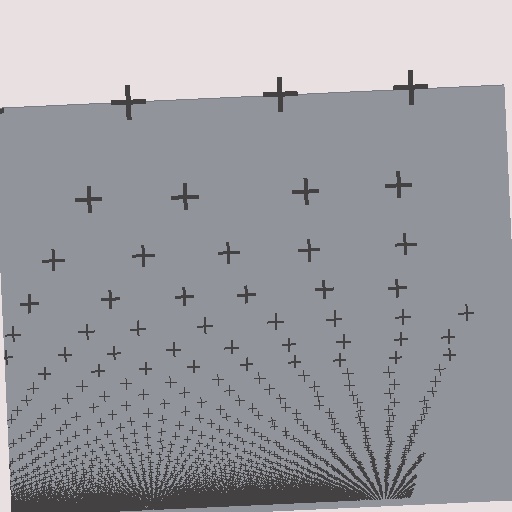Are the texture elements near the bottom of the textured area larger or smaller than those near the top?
Smaller. The gradient is inverted — elements near the bottom are smaller and denser.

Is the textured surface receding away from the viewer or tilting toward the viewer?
The surface appears to tilt toward the viewer. Texture elements get larger and sparser toward the top.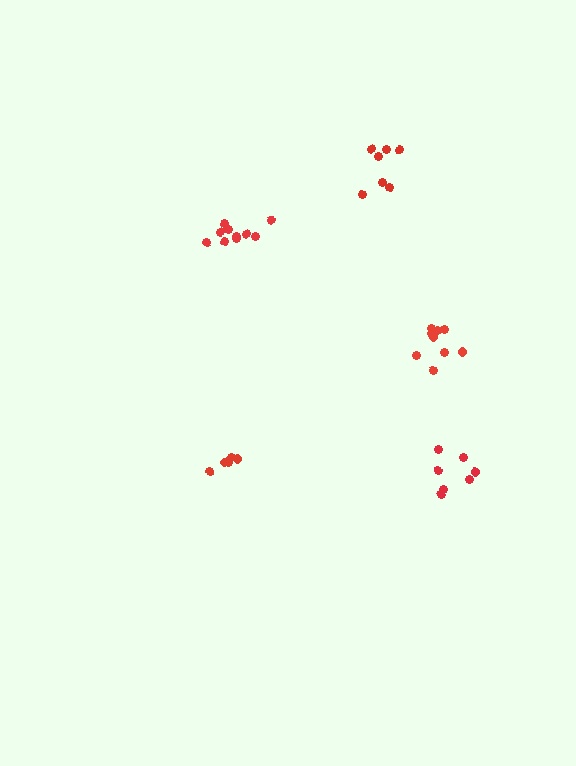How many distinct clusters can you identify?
There are 5 distinct clusters.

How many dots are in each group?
Group 1: 10 dots, Group 2: 7 dots, Group 3: 7 dots, Group 4: 10 dots, Group 5: 6 dots (40 total).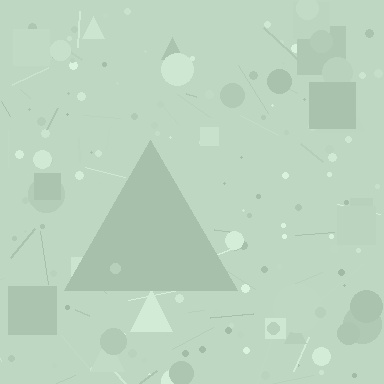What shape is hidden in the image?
A triangle is hidden in the image.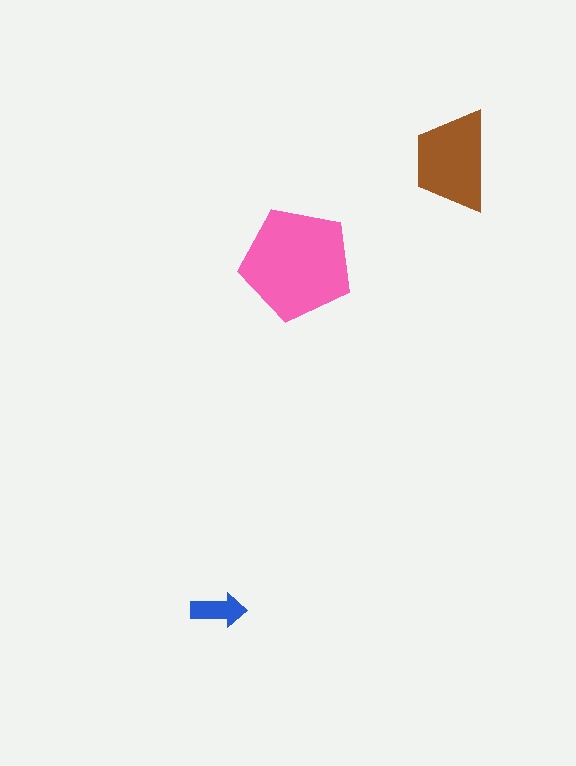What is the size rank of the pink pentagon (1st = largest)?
1st.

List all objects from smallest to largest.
The blue arrow, the brown trapezoid, the pink pentagon.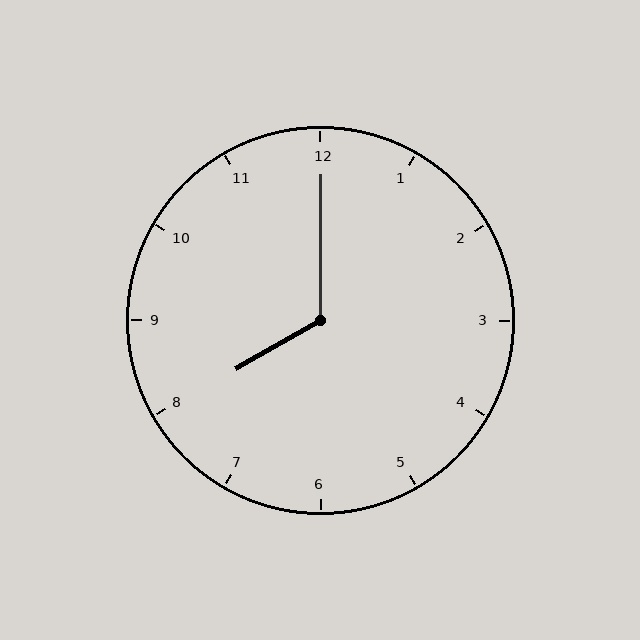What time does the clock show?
8:00.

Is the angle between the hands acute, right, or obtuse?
It is obtuse.